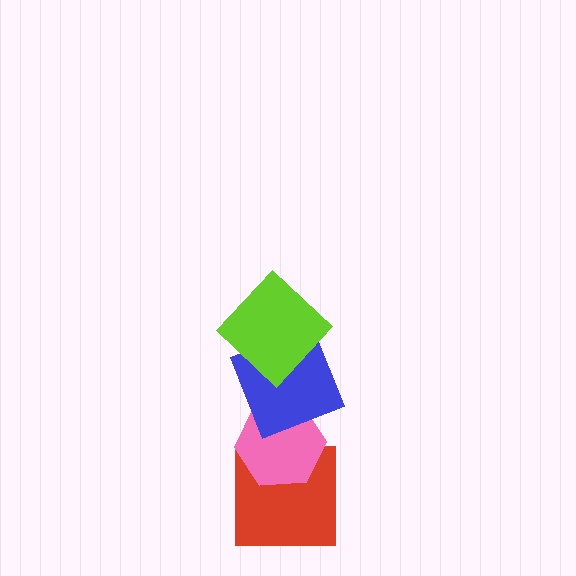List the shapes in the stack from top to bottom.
From top to bottom: the lime diamond, the blue square, the pink hexagon, the red square.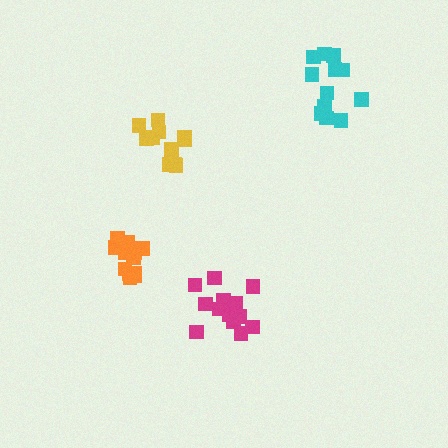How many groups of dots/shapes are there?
There are 4 groups.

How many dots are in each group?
Group 1: 14 dots, Group 2: 12 dots, Group 3: 12 dots, Group 4: 12 dots (50 total).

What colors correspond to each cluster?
The clusters are colored: magenta, cyan, orange, yellow.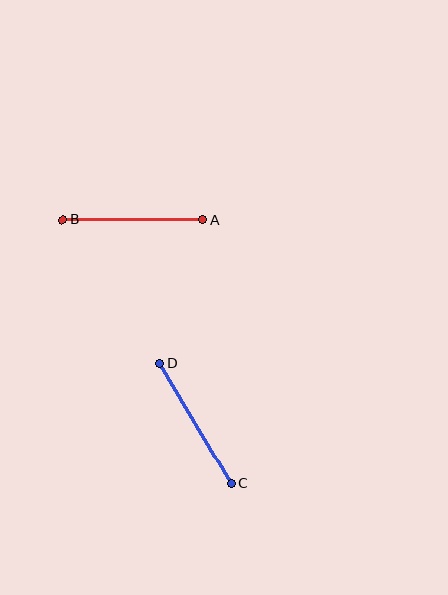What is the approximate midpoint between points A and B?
The midpoint is at approximately (133, 220) pixels.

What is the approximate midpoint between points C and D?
The midpoint is at approximately (195, 423) pixels.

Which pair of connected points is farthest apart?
Points A and B are farthest apart.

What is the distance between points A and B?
The distance is approximately 140 pixels.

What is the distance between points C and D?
The distance is approximately 139 pixels.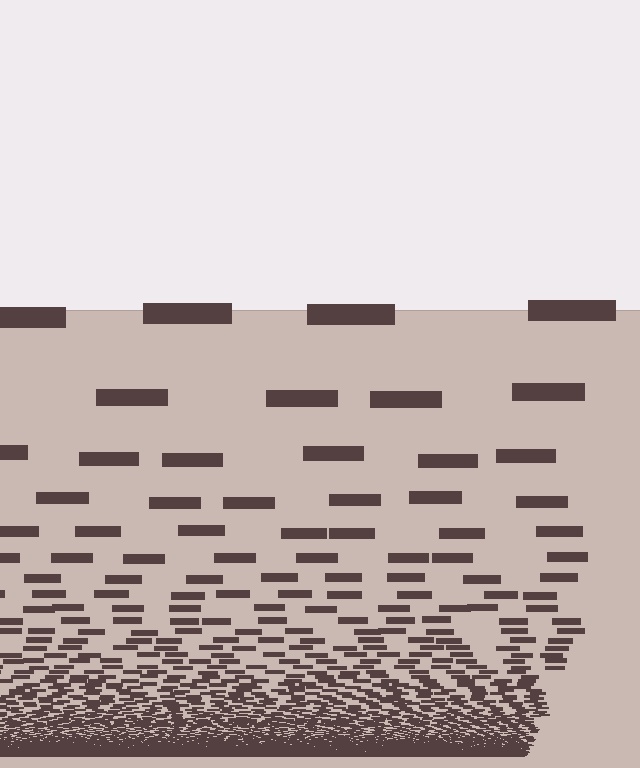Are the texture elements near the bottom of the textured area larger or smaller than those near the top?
Smaller. The gradient is inverted — elements near the bottom are smaller and denser.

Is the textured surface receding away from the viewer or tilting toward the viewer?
The surface appears to tilt toward the viewer. Texture elements get larger and sparser toward the top.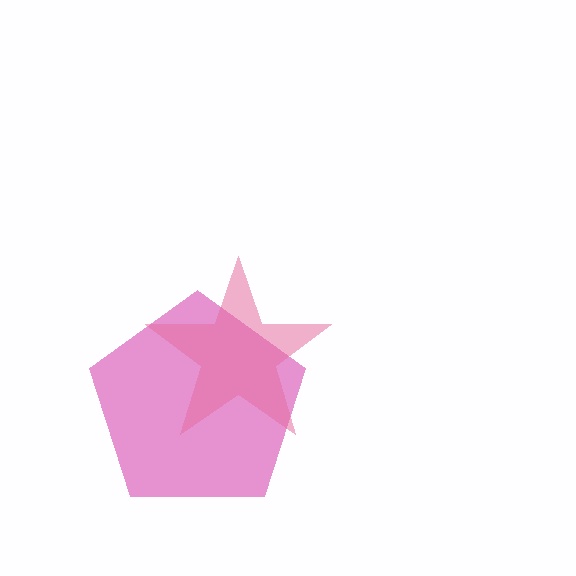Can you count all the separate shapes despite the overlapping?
Yes, there are 2 separate shapes.